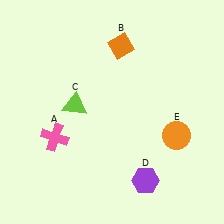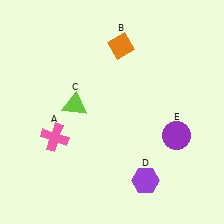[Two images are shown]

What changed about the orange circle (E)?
In Image 1, E is orange. In Image 2, it changed to purple.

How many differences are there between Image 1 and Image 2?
There is 1 difference between the two images.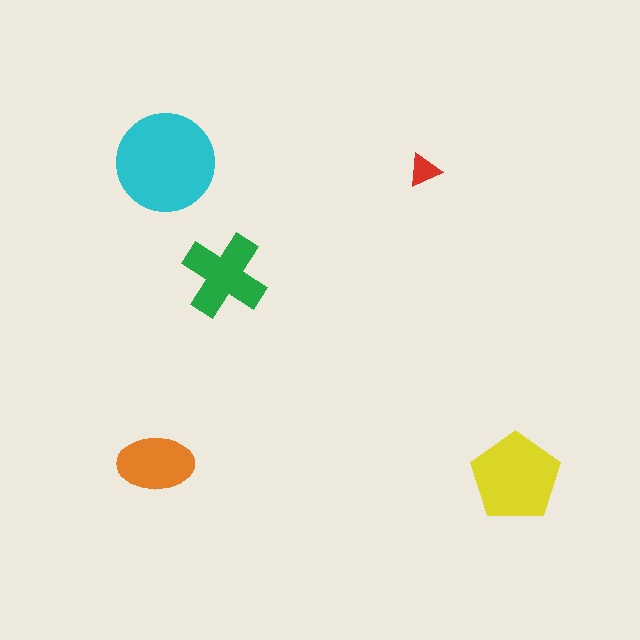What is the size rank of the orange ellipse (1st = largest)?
4th.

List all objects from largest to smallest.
The cyan circle, the yellow pentagon, the green cross, the orange ellipse, the red triangle.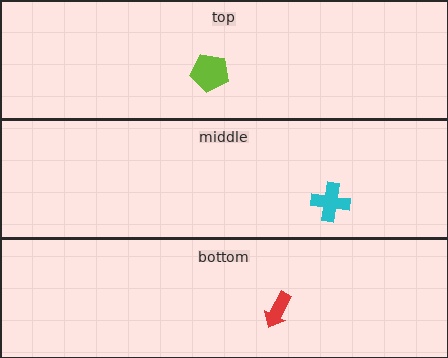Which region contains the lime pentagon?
The top region.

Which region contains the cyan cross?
The middle region.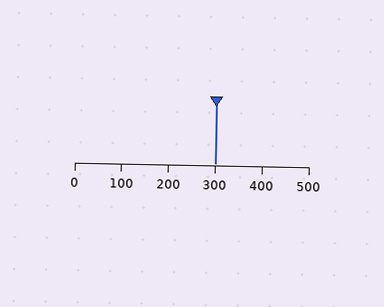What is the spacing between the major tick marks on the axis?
The major ticks are spaced 100 apart.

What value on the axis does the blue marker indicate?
The marker indicates approximately 300.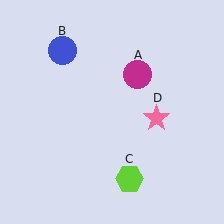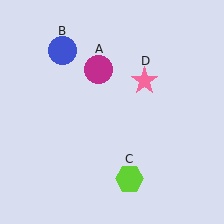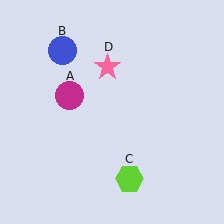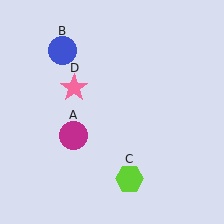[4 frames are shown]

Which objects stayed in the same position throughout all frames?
Blue circle (object B) and lime hexagon (object C) remained stationary.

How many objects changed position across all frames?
2 objects changed position: magenta circle (object A), pink star (object D).